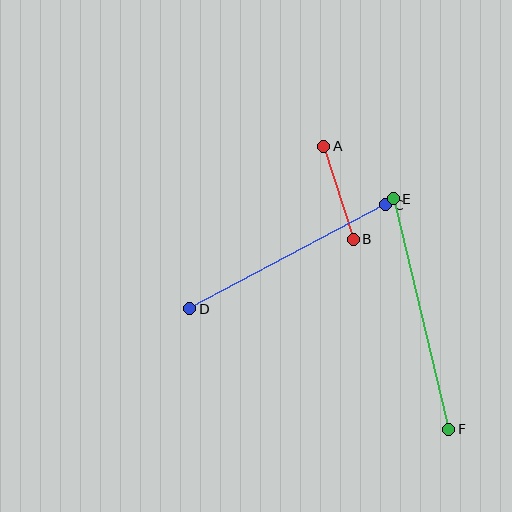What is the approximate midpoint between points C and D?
The midpoint is at approximately (287, 257) pixels.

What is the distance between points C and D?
The distance is approximately 222 pixels.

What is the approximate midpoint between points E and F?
The midpoint is at approximately (421, 314) pixels.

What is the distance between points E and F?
The distance is approximately 237 pixels.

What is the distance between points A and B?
The distance is approximately 97 pixels.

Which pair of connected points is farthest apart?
Points E and F are farthest apart.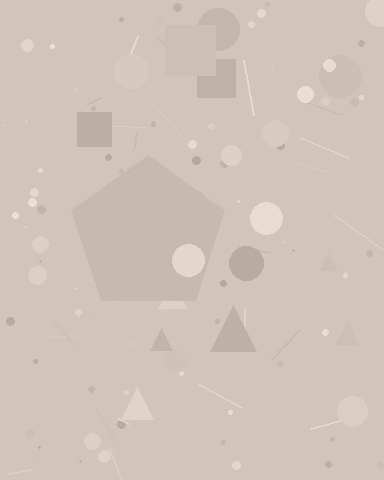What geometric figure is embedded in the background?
A pentagon is embedded in the background.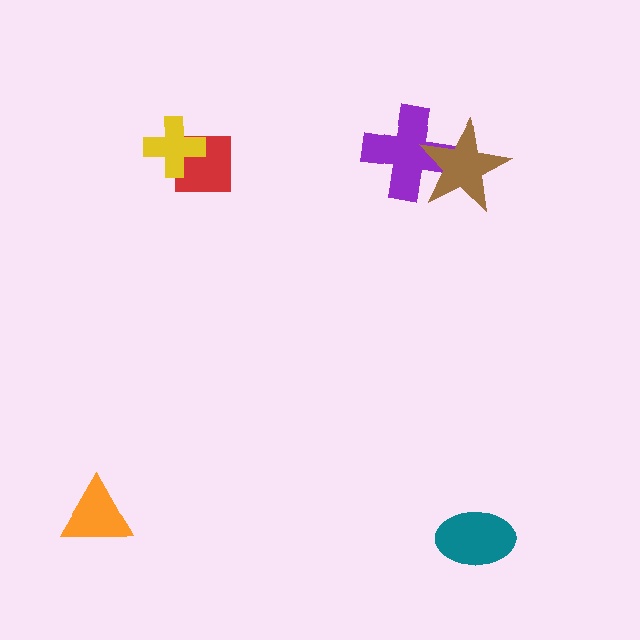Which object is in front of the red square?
The yellow cross is in front of the red square.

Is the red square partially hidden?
Yes, it is partially covered by another shape.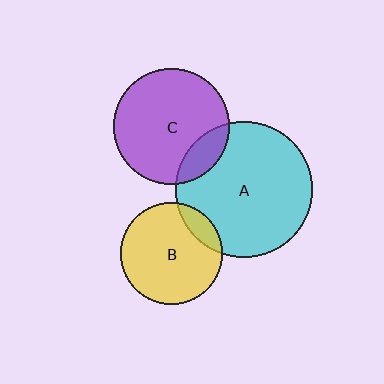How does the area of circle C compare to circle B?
Approximately 1.3 times.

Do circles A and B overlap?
Yes.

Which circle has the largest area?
Circle A (cyan).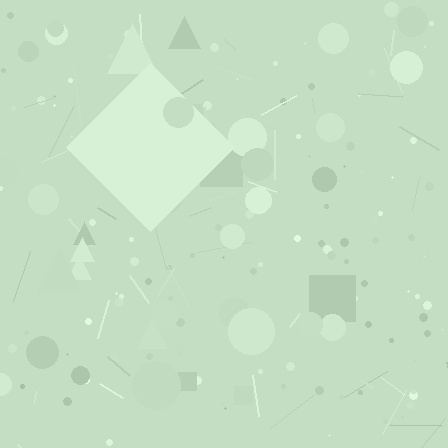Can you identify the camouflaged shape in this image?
The camouflaged shape is a diamond.